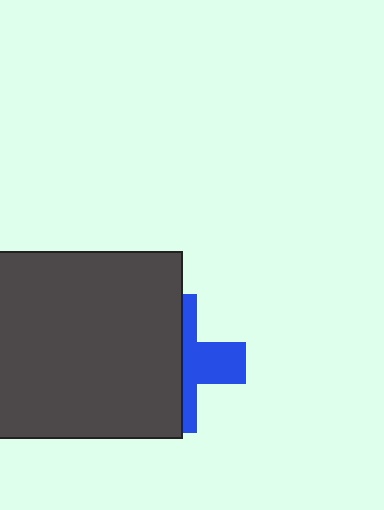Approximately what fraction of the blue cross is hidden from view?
Roughly 60% of the blue cross is hidden behind the dark gray square.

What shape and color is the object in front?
The object in front is a dark gray square.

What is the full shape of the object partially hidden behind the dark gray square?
The partially hidden object is a blue cross.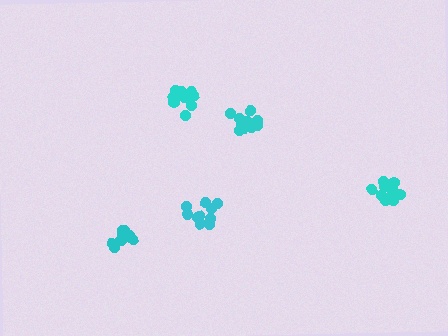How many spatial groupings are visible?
There are 5 spatial groupings.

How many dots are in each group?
Group 1: 12 dots, Group 2: 12 dots, Group 3: 10 dots, Group 4: 12 dots, Group 5: 11 dots (57 total).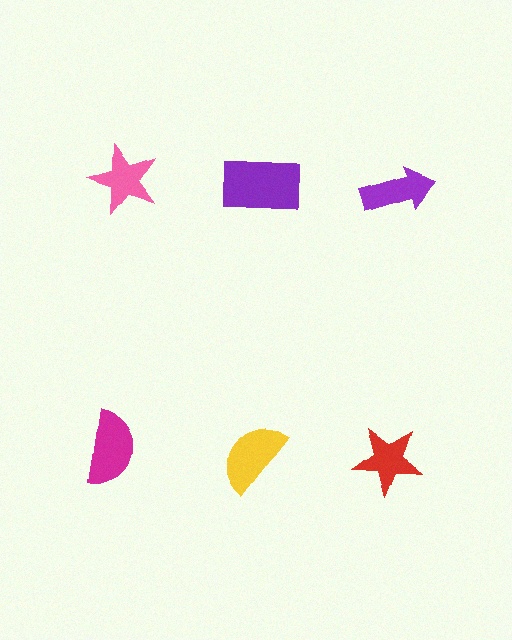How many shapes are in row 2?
3 shapes.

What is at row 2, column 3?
A red star.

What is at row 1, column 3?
A purple arrow.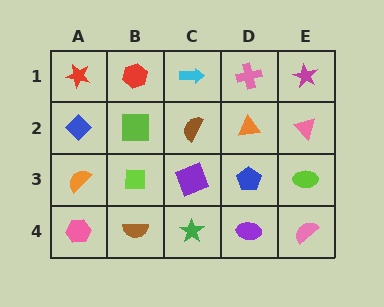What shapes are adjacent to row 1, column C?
A brown semicircle (row 2, column C), a red hexagon (row 1, column B), a pink cross (row 1, column D).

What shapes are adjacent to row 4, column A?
An orange semicircle (row 3, column A), a brown semicircle (row 4, column B).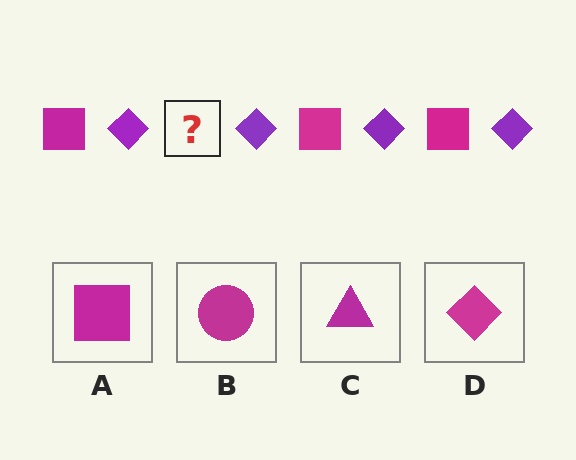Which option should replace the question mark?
Option A.